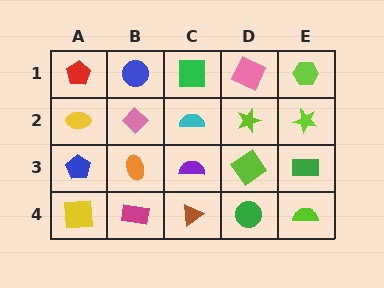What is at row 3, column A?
A blue pentagon.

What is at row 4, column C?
A brown triangle.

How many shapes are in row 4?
5 shapes.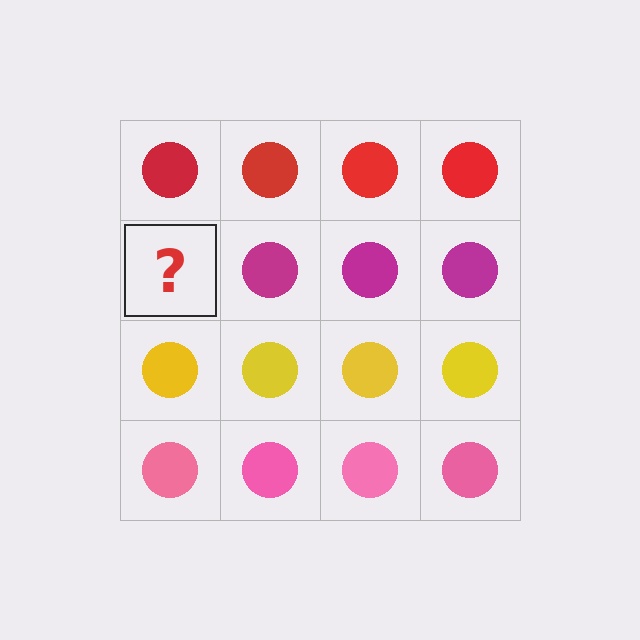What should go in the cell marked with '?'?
The missing cell should contain a magenta circle.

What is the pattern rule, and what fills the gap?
The rule is that each row has a consistent color. The gap should be filled with a magenta circle.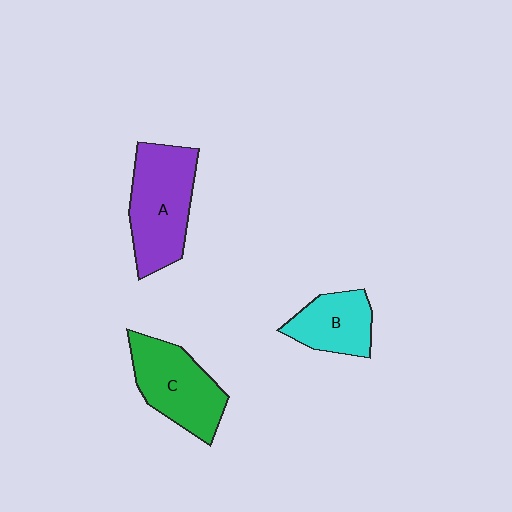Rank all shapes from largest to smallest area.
From largest to smallest: A (purple), C (green), B (cyan).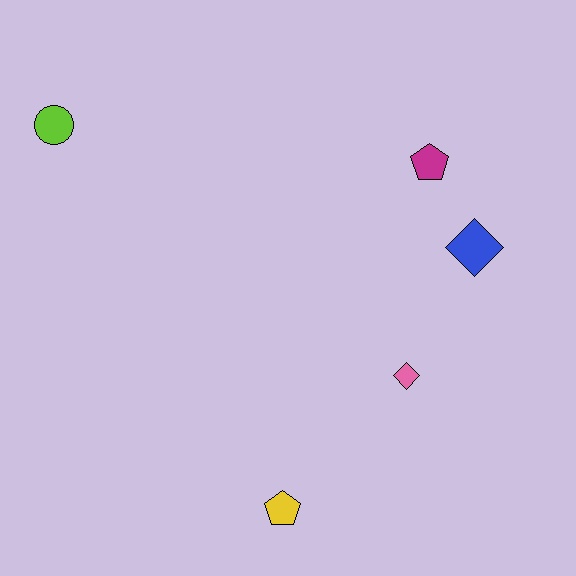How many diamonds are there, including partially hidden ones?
There are 2 diamonds.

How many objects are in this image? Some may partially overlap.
There are 5 objects.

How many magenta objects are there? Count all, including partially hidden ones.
There is 1 magenta object.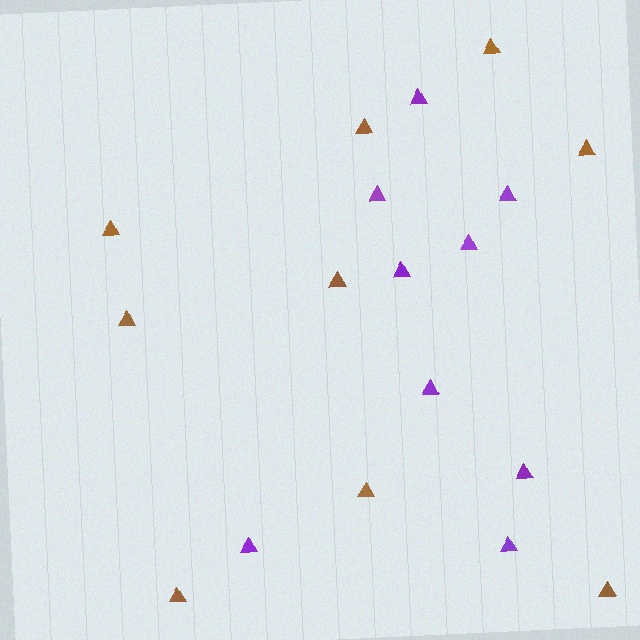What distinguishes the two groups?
There are 2 groups: one group of purple triangles (9) and one group of brown triangles (9).